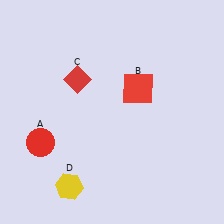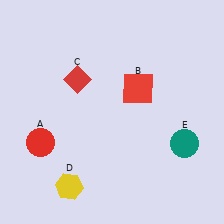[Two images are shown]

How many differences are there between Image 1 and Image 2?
There is 1 difference between the two images.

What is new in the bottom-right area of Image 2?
A teal circle (E) was added in the bottom-right area of Image 2.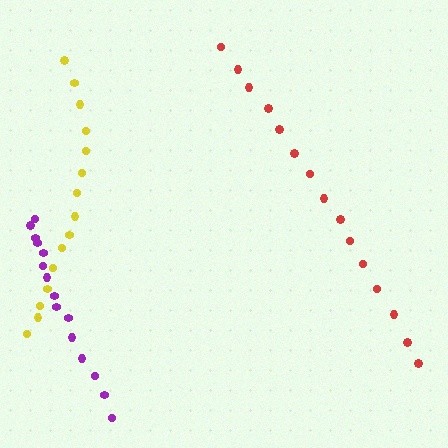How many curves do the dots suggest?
There are 3 distinct paths.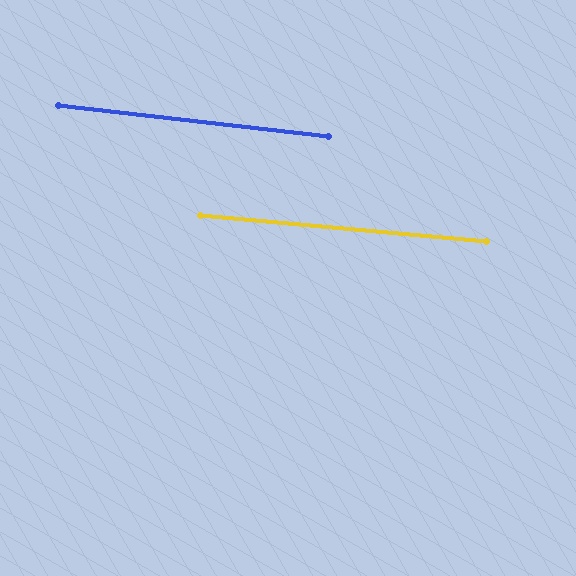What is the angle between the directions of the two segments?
Approximately 1 degree.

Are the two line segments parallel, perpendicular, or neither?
Parallel — their directions differ by only 1.3°.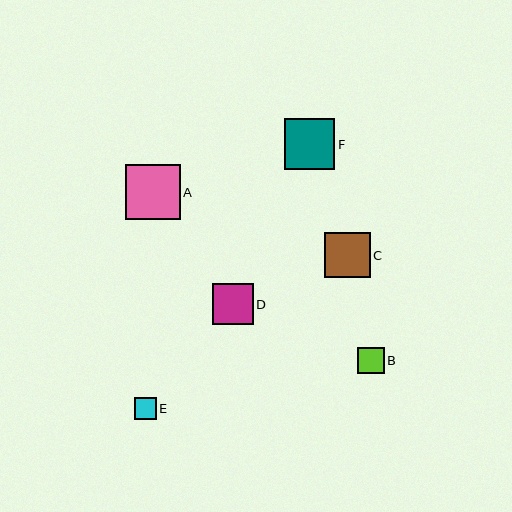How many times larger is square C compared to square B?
Square C is approximately 1.7 times the size of square B.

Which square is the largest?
Square A is the largest with a size of approximately 55 pixels.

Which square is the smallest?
Square E is the smallest with a size of approximately 22 pixels.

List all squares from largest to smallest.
From largest to smallest: A, F, C, D, B, E.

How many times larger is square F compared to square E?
Square F is approximately 2.3 times the size of square E.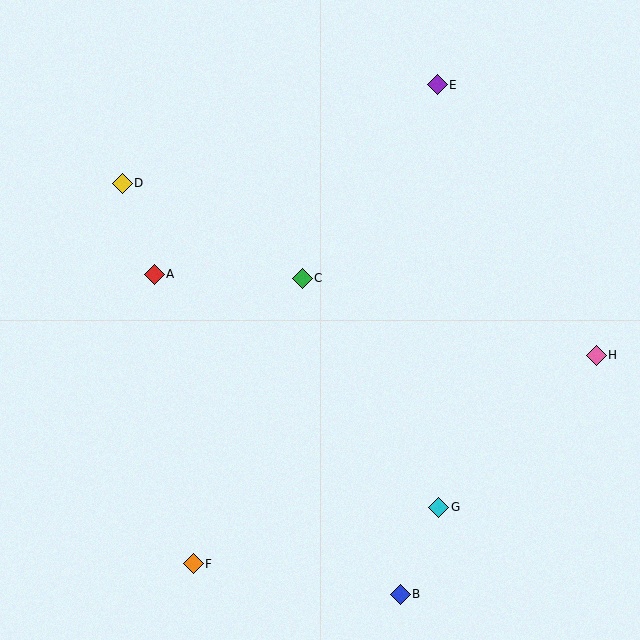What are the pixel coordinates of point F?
Point F is at (193, 564).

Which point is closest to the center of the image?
Point C at (302, 278) is closest to the center.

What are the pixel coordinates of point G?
Point G is at (439, 507).